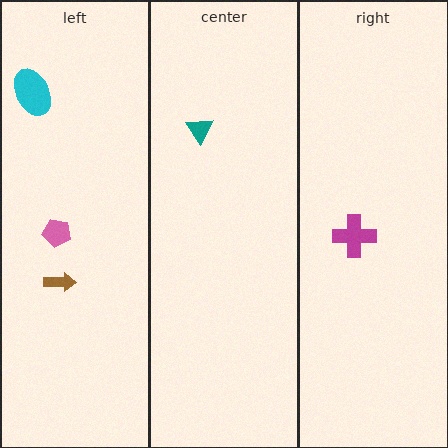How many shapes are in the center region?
1.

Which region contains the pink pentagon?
The left region.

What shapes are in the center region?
The teal triangle.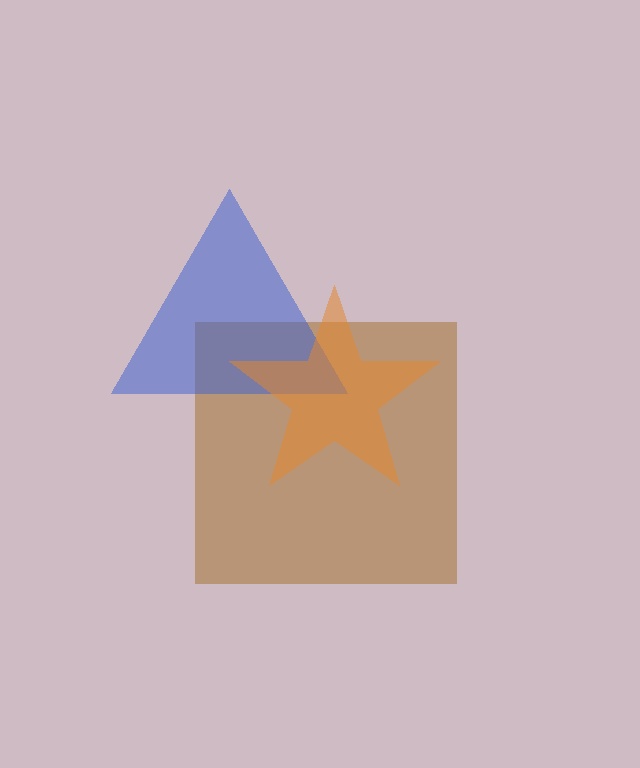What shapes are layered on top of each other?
The layered shapes are: a brown square, a blue triangle, an orange star.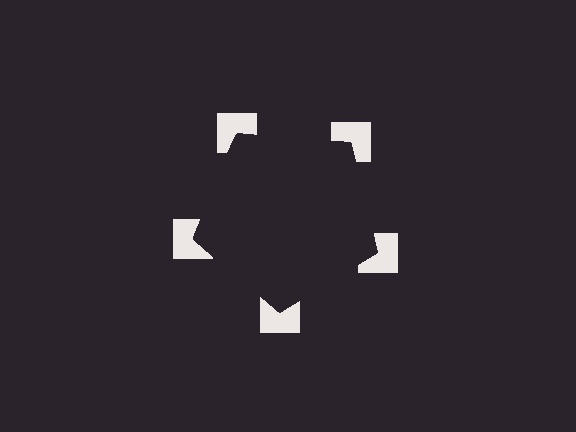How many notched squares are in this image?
There are 5 — one at each vertex of the illusory pentagon.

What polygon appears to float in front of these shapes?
An illusory pentagon — its edges are inferred from the aligned wedge cuts in the notched squares, not physically drawn.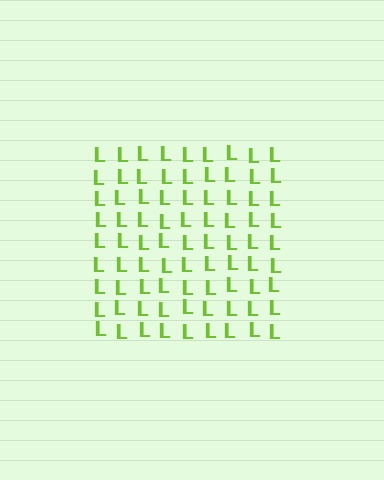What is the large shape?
The large shape is a square.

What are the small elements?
The small elements are letter L's.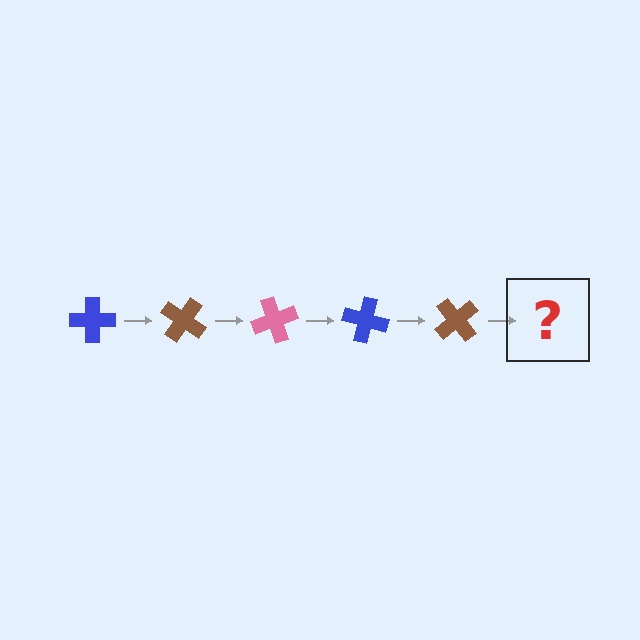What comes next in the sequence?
The next element should be a pink cross, rotated 175 degrees from the start.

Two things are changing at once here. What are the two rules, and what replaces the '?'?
The two rules are that it rotates 35 degrees each step and the color cycles through blue, brown, and pink. The '?' should be a pink cross, rotated 175 degrees from the start.